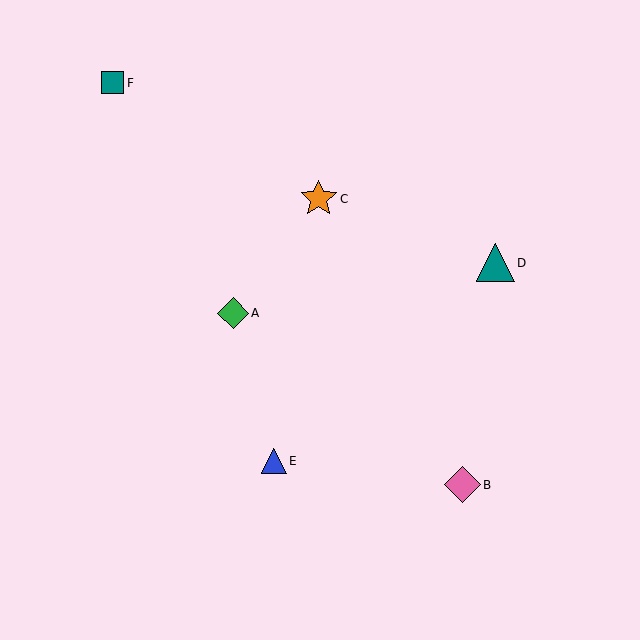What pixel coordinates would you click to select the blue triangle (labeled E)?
Click at (274, 461) to select the blue triangle E.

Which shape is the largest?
The teal triangle (labeled D) is the largest.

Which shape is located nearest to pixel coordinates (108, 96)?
The teal square (labeled F) at (113, 83) is nearest to that location.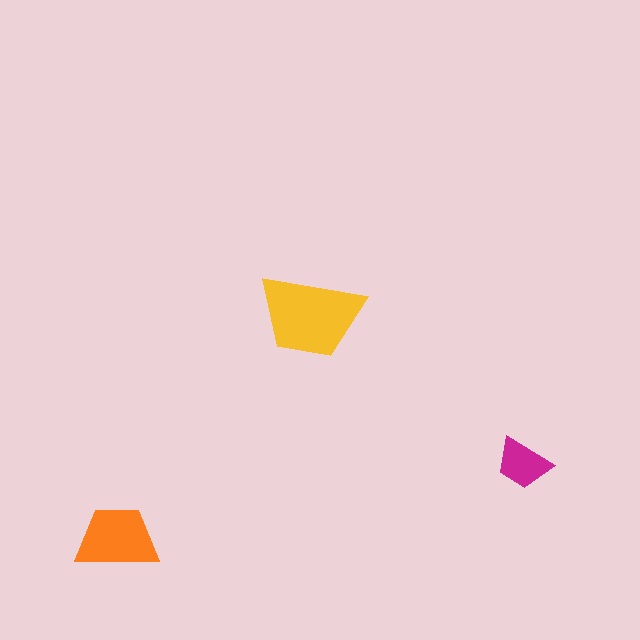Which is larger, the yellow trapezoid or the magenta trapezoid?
The yellow one.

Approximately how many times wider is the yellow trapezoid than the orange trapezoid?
About 1.5 times wider.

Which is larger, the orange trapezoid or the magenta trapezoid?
The orange one.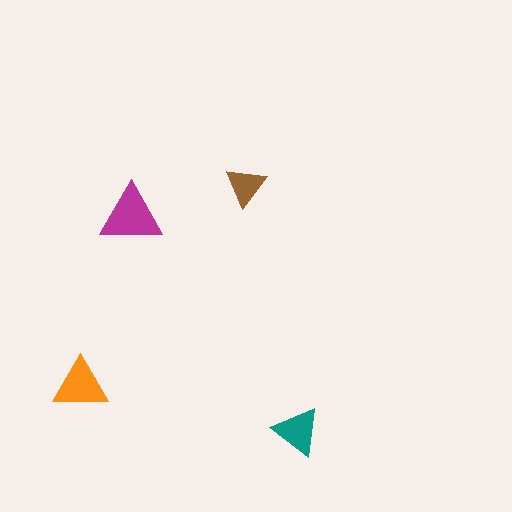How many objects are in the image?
There are 4 objects in the image.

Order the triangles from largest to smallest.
the magenta one, the orange one, the teal one, the brown one.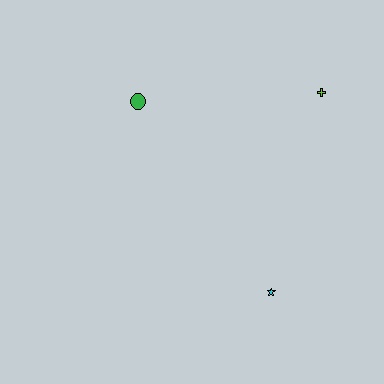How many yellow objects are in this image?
There are no yellow objects.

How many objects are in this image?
There are 3 objects.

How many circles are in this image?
There is 1 circle.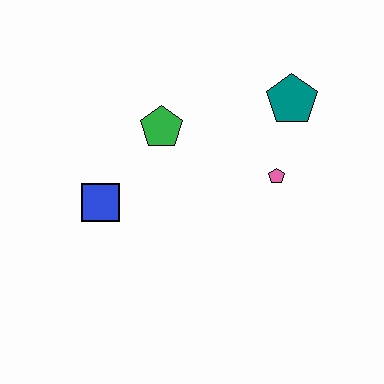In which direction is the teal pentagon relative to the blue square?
The teal pentagon is to the right of the blue square.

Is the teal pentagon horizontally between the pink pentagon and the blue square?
No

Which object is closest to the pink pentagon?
The teal pentagon is closest to the pink pentagon.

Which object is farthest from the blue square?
The teal pentagon is farthest from the blue square.